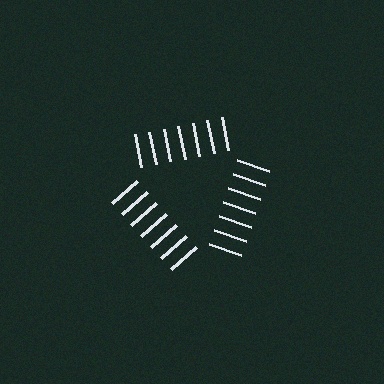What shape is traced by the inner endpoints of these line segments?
An illusory triangle — the line segments terminate on its edges but no continuous stroke is drawn.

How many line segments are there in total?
21 — 7 along each of the 3 edges.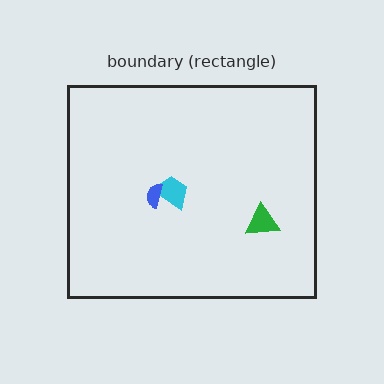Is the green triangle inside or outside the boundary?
Inside.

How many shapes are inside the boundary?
3 inside, 0 outside.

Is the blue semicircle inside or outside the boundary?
Inside.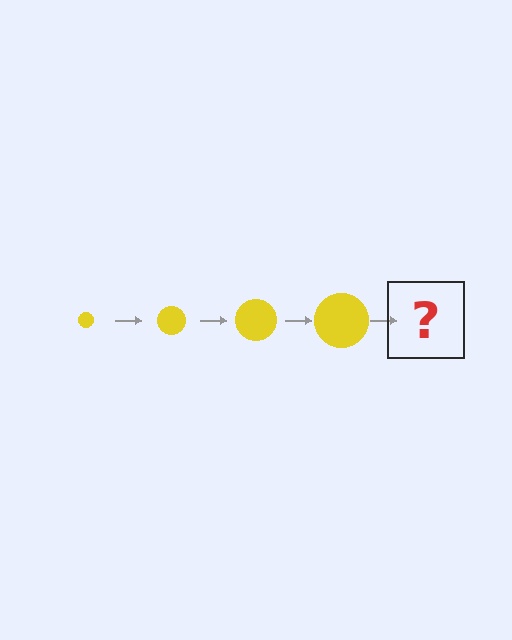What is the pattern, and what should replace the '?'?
The pattern is that the circle gets progressively larger each step. The '?' should be a yellow circle, larger than the previous one.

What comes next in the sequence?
The next element should be a yellow circle, larger than the previous one.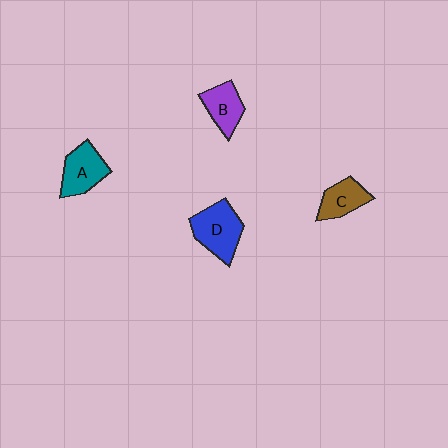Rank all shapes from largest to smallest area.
From largest to smallest: D (blue), A (teal), B (purple), C (brown).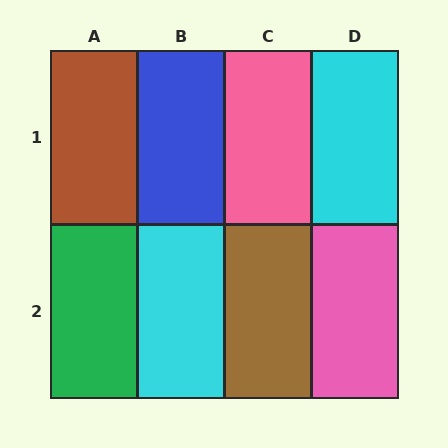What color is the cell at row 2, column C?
Brown.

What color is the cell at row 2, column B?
Cyan.